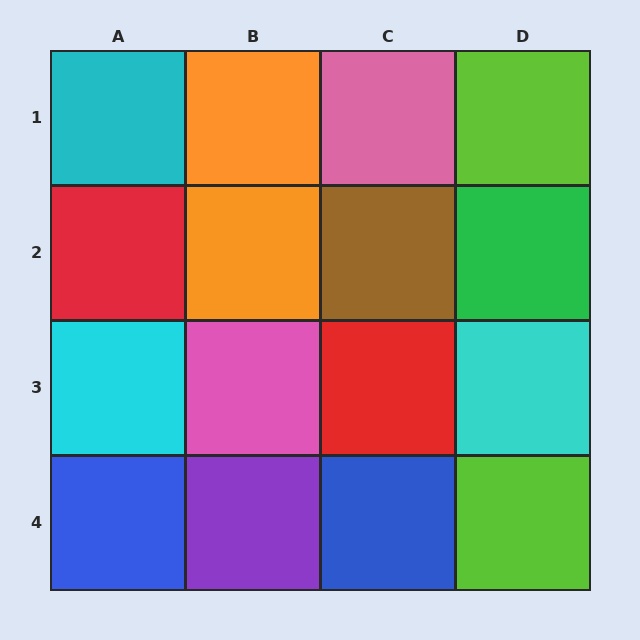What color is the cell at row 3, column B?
Pink.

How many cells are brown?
1 cell is brown.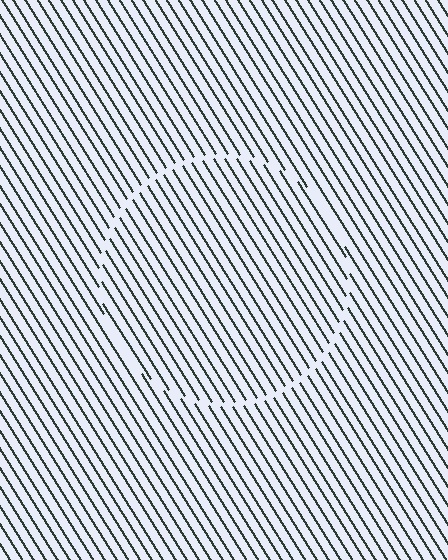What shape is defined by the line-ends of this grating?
An illusory circle. The interior of the shape contains the same grating, shifted by half a period — the contour is defined by the phase discontinuity where line-ends from the inner and outer gratings abut.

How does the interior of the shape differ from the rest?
The interior of the shape contains the same grating, shifted by half a period — the contour is defined by the phase discontinuity where line-ends from the inner and outer gratings abut.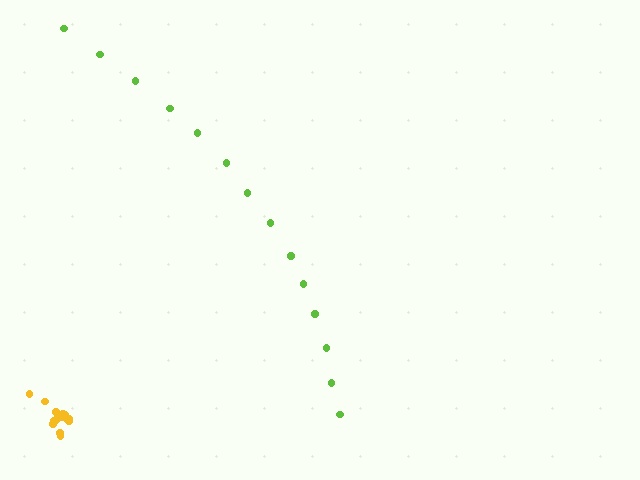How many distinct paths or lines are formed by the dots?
There are 2 distinct paths.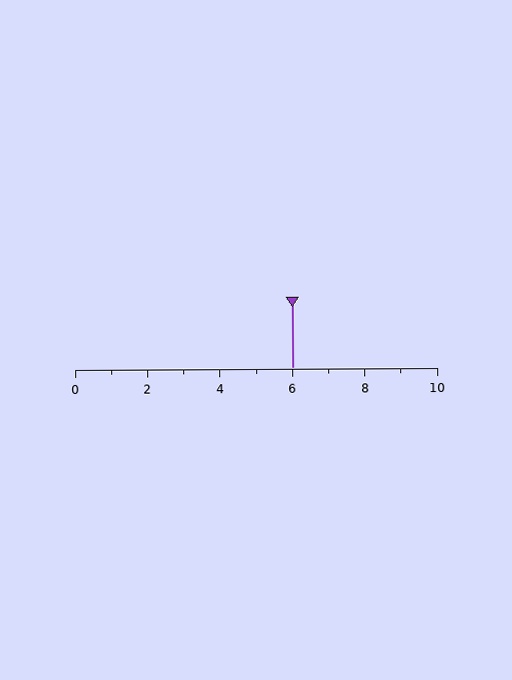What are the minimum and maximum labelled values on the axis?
The axis runs from 0 to 10.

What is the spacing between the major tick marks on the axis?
The major ticks are spaced 2 apart.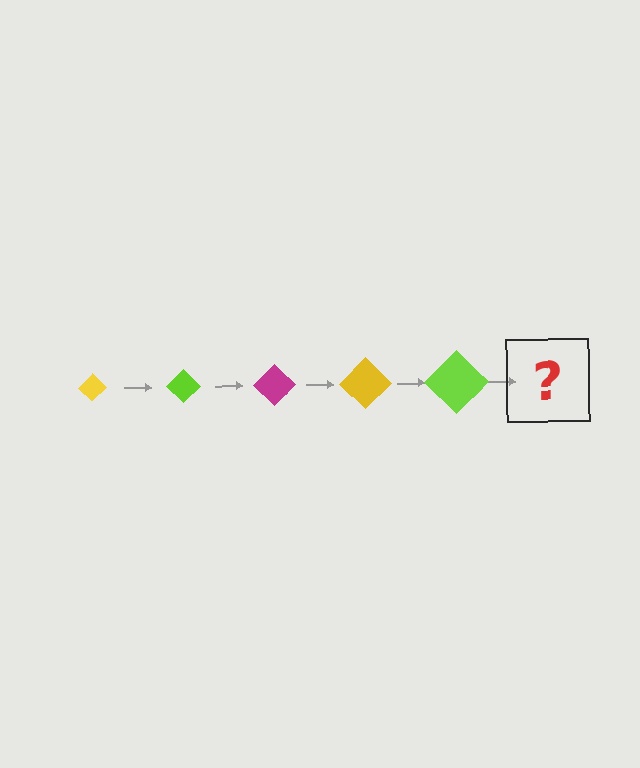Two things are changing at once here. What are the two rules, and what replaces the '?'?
The two rules are that the diamond grows larger each step and the color cycles through yellow, lime, and magenta. The '?' should be a magenta diamond, larger than the previous one.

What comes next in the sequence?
The next element should be a magenta diamond, larger than the previous one.